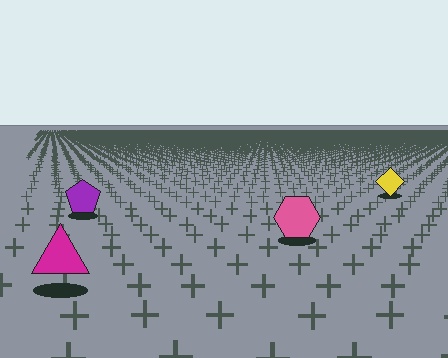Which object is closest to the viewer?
The magenta triangle is closest. The texture marks near it are larger and more spread out.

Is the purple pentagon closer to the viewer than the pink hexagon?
No. The pink hexagon is closer — you can tell from the texture gradient: the ground texture is coarser near it.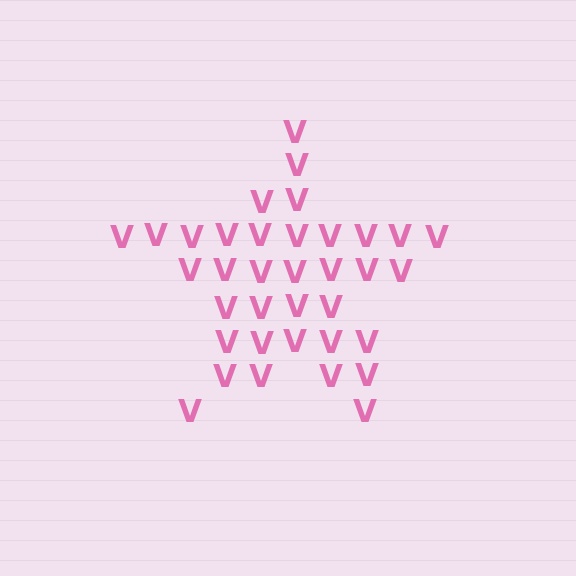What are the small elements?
The small elements are letter V's.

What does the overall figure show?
The overall figure shows a star.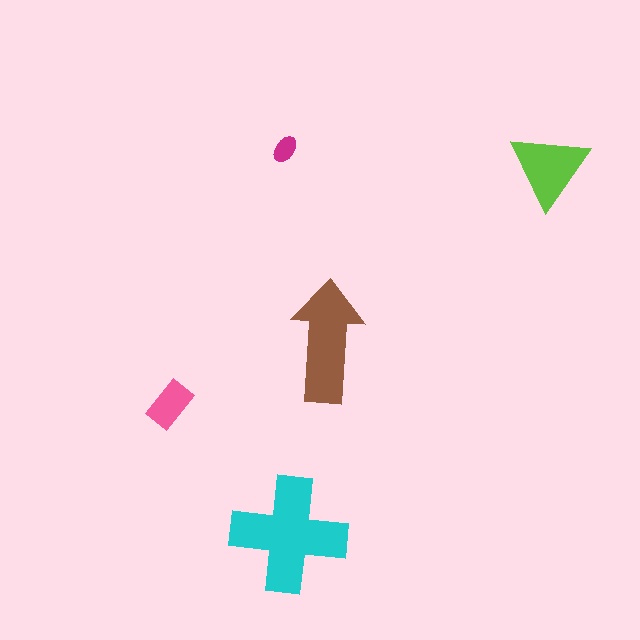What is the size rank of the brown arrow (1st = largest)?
2nd.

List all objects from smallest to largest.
The magenta ellipse, the pink rectangle, the lime triangle, the brown arrow, the cyan cross.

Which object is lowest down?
The cyan cross is bottommost.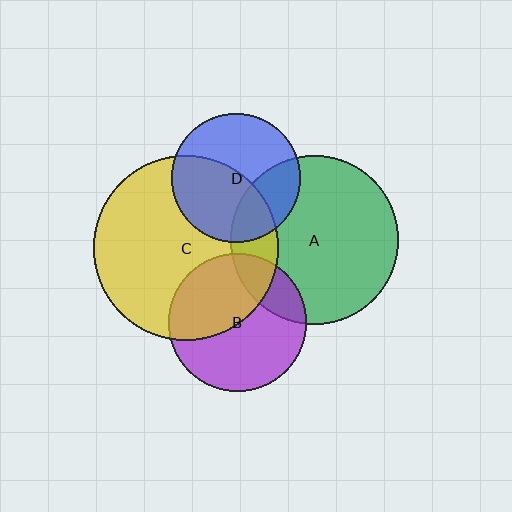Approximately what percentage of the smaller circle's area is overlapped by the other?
Approximately 20%.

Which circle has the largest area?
Circle C (yellow).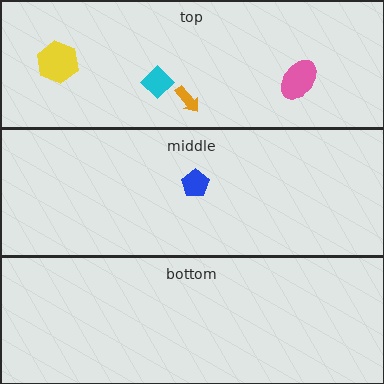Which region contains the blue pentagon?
The middle region.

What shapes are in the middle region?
The blue pentagon.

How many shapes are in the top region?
4.